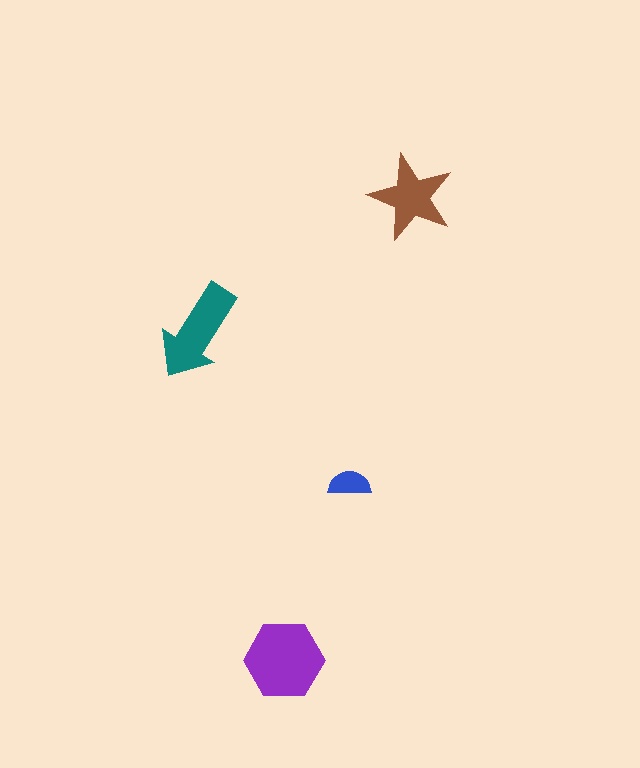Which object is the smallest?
The blue semicircle.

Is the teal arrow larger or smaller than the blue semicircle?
Larger.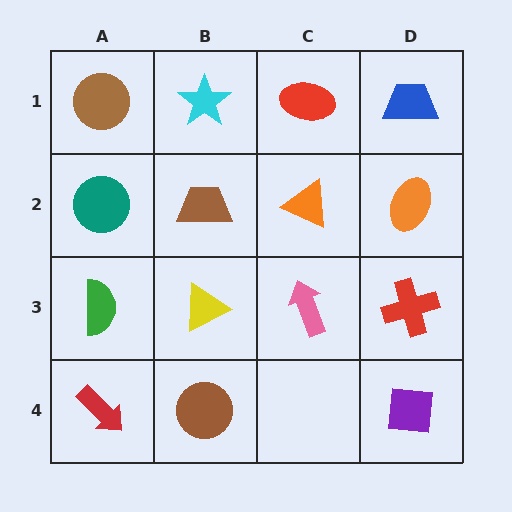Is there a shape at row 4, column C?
No, that cell is empty.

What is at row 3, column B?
A yellow triangle.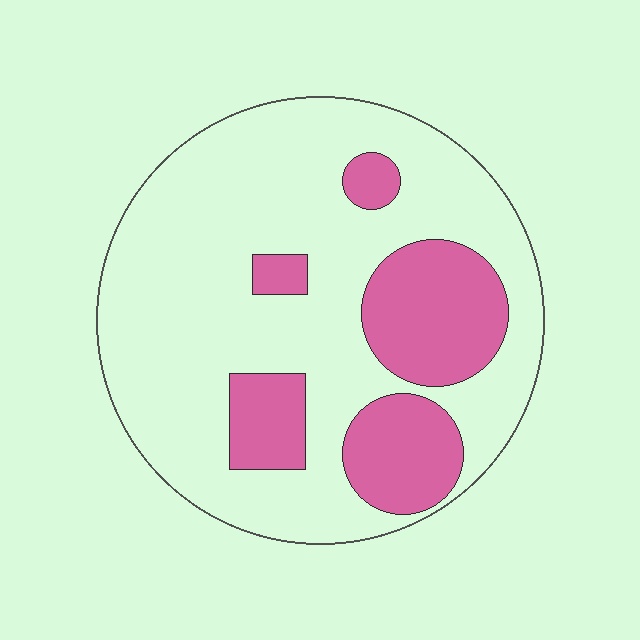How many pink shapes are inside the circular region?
5.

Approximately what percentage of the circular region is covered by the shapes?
Approximately 25%.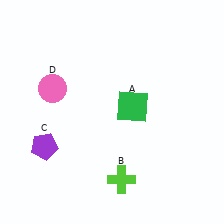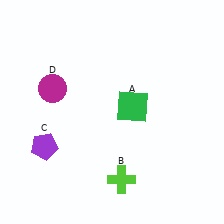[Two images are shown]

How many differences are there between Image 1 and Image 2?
There is 1 difference between the two images.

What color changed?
The circle (D) changed from pink in Image 1 to magenta in Image 2.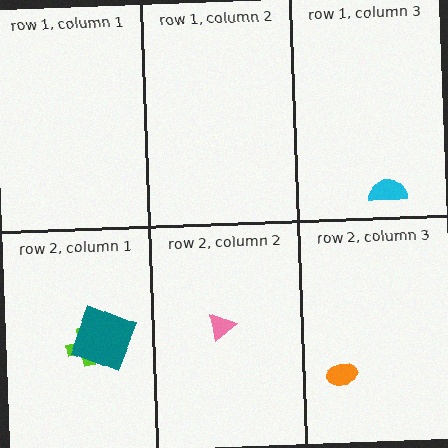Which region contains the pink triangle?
The row 2, column 2 region.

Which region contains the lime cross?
The row 2, column 1 region.